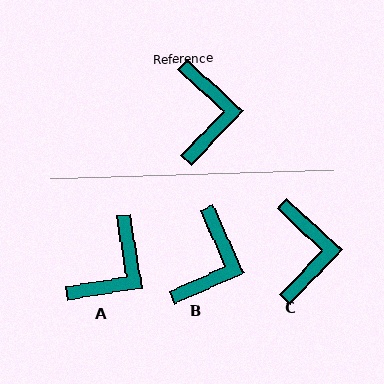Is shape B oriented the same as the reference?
No, it is off by about 23 degrees.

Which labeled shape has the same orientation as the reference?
C.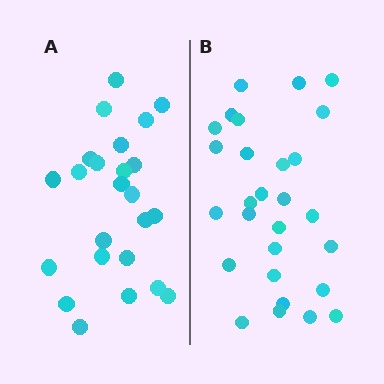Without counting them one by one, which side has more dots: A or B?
Region B (the right region) has more dots.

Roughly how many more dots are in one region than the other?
Region B has about 4 more dots than region A.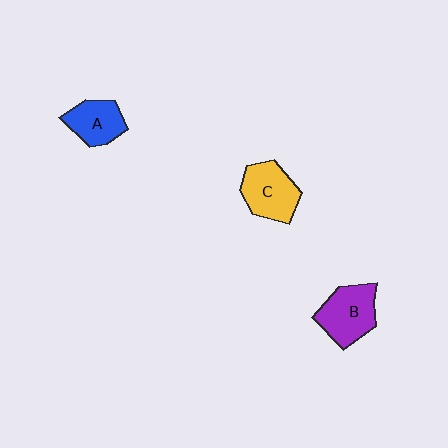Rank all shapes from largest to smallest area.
From largest to smallest: B (purple), C (yellow), A (blue).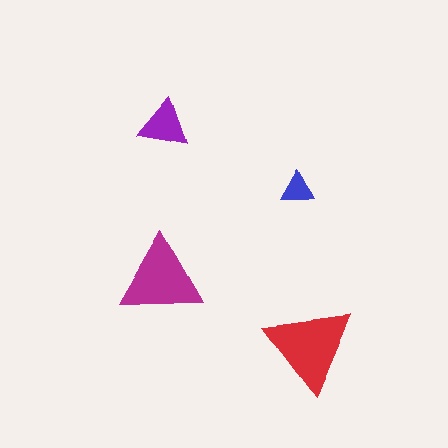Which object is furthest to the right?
The red triangle is rightmost.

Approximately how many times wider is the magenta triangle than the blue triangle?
About 2.5 times wider.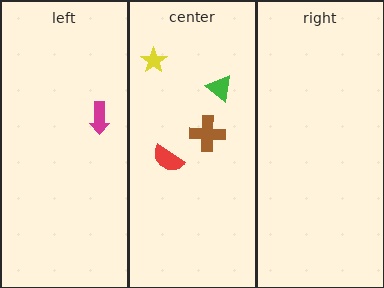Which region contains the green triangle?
The center region.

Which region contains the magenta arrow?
The left region.